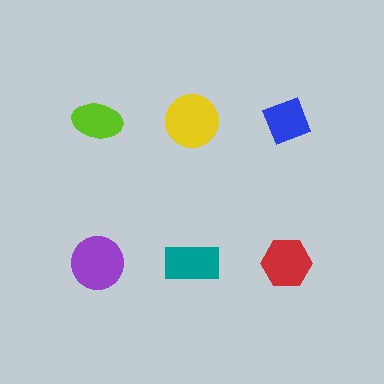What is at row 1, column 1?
A lime ellipse.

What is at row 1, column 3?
A blue diamond.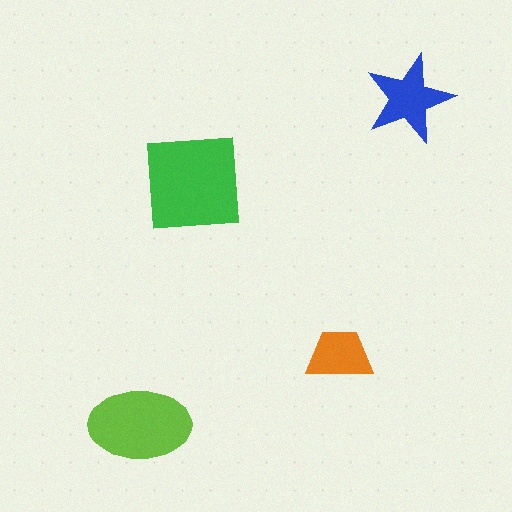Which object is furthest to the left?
The lime ellipse is leftmost.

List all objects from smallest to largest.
The orange trapezoid, the blue star, the lime ellipse, the green square.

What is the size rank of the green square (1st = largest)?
1st.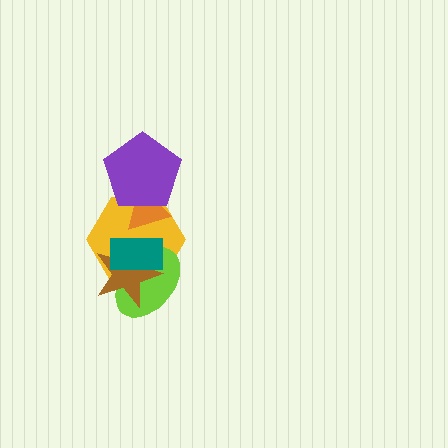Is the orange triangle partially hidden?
Yes, it is partially covered by another shape.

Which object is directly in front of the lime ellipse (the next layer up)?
The brown star is directly in front of the lime ellipse.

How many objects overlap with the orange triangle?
3 objects overlap with the orange triangle.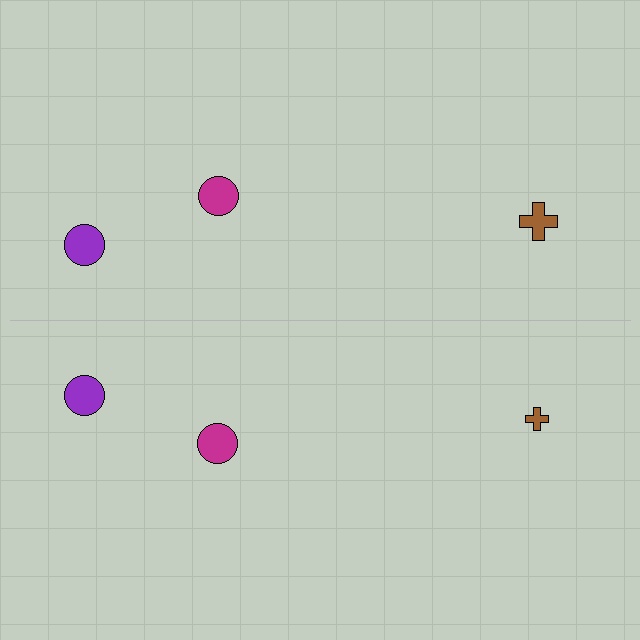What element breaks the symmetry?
The brown cross on the bottom side has a different size than its mirror counterpart.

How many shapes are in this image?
There are 6 shapes in this image.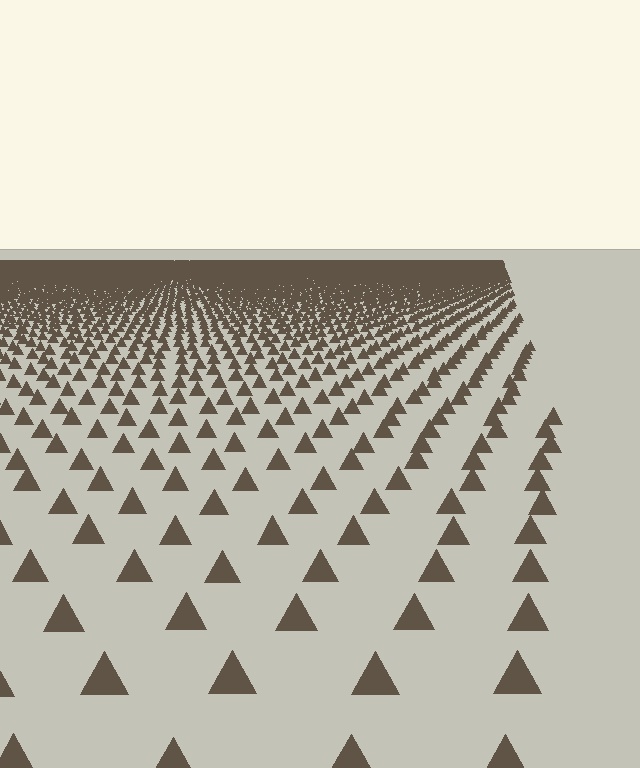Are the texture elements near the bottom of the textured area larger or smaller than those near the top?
Larger. Near the bottom, elements are closer to the viewer and appear at a bigger on-screen size.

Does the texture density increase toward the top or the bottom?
Density increases toward the top.